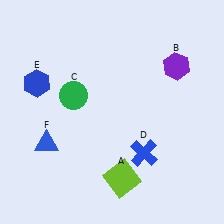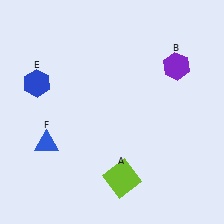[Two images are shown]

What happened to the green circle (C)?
The green circle (C) was removed in Image 2. It was in the top-left area of Image 1.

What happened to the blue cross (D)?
The blue cross (D) was removed in Image 2. It was in the bottom-right area of Image 1.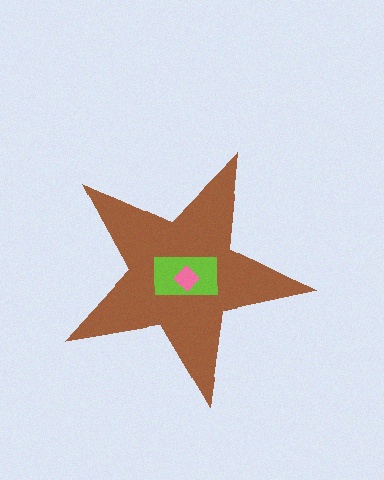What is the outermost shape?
The brown star.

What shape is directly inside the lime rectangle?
The pink diamond.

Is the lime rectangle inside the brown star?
Yes.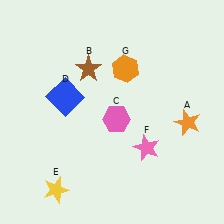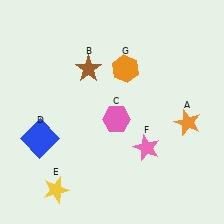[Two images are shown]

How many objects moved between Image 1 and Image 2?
1 object moved between the two images.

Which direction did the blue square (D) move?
The blue square (D) moved down.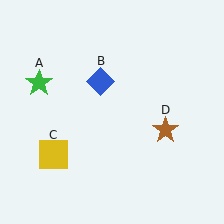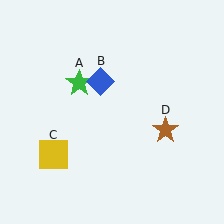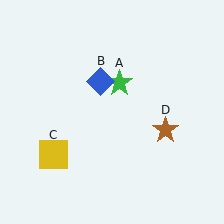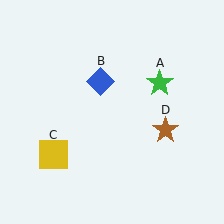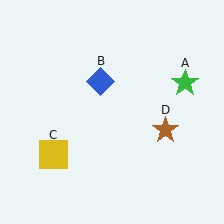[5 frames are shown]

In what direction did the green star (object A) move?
The green star (object A) moved right.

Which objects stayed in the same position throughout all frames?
Blue diamond (object B) and yellow square (object C) and brown star (object D) remained stationary.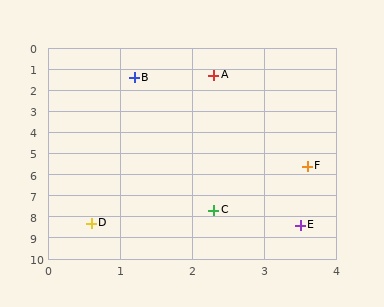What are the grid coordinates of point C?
Point C is at approximately (2.3, 7.7).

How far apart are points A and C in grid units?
Points A and C are about 6.4 grid units apart.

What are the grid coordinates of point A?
Point A is at approximately (2.3, 1.3).